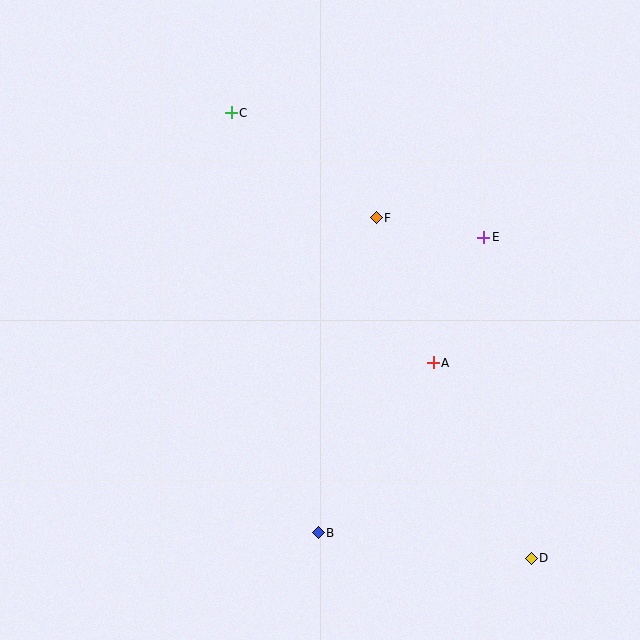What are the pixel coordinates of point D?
Point D is at (531, 558).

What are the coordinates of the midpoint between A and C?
The midpoint between A and C is at (332, 238).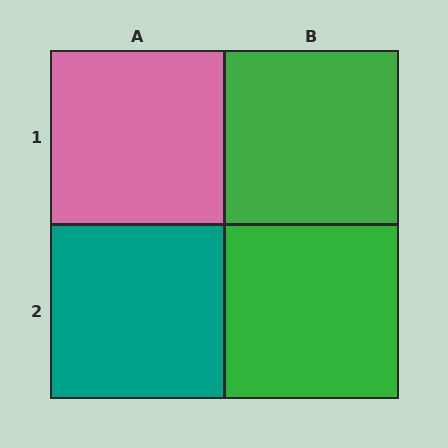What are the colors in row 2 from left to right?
Teal, green.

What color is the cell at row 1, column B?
Green.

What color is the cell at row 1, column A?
Pink.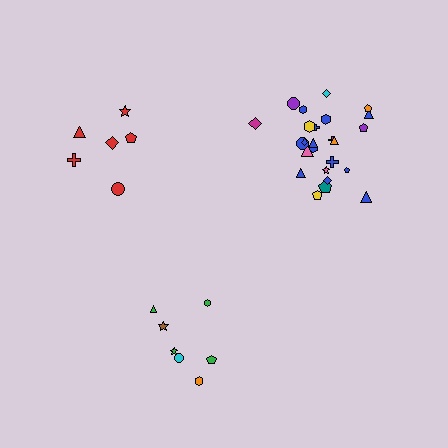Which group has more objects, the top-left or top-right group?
The top-right group.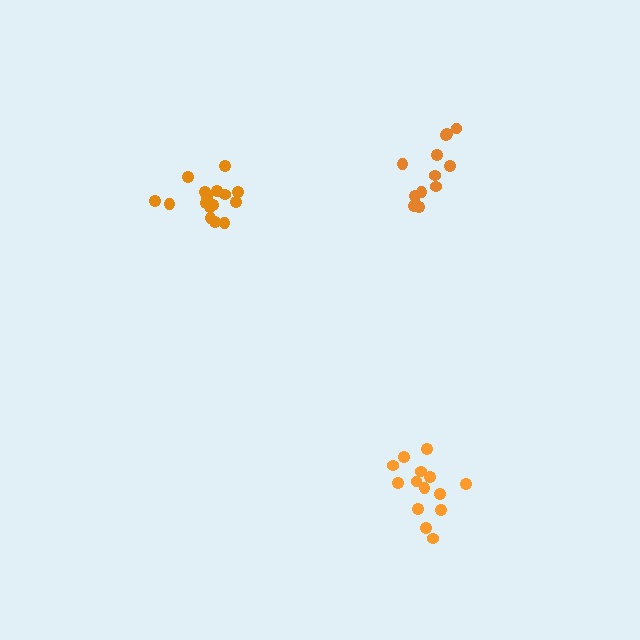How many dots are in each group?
Group 1: 14 dots, Group 2: 16 dots, Group 3: 13 dots (43 total).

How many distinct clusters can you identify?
There are 3 distinct clusters.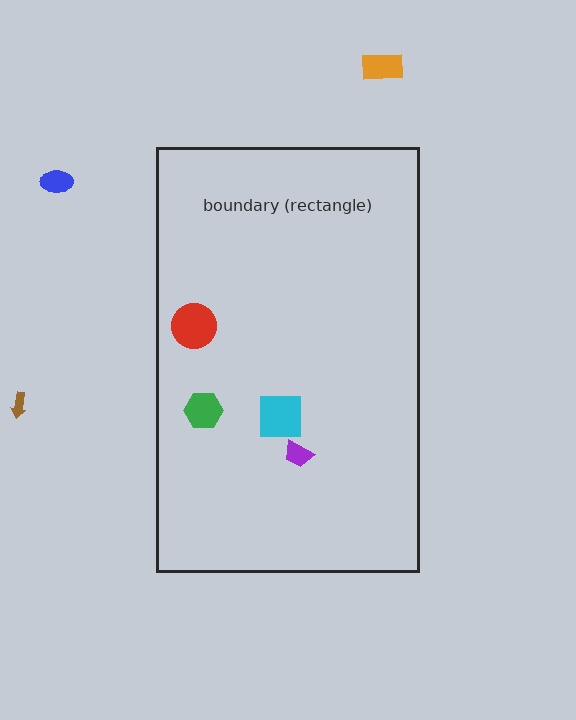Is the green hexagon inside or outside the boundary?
Inside.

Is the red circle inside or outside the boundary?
Inside.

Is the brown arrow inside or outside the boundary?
Outside.